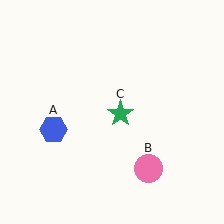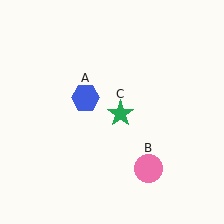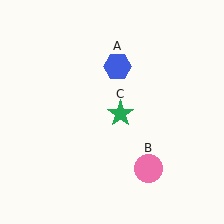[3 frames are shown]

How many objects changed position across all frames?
1 object changed position: blue hexagon (object A).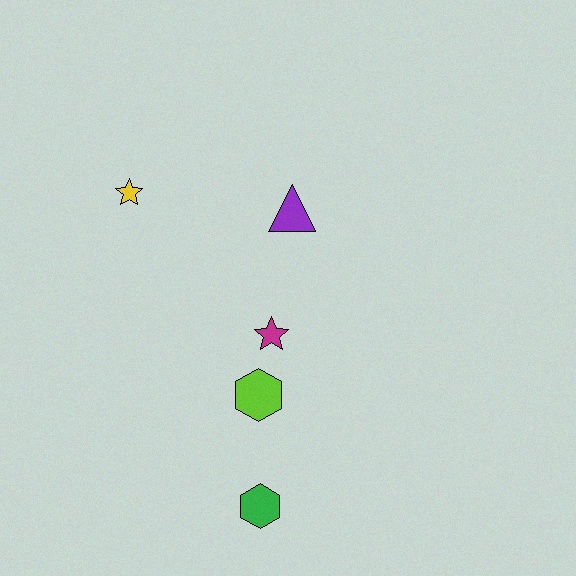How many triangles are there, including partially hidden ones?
There is 1 triangle.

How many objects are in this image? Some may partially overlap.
There are 5 objects.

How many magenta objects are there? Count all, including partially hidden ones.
There is 1 magenta object.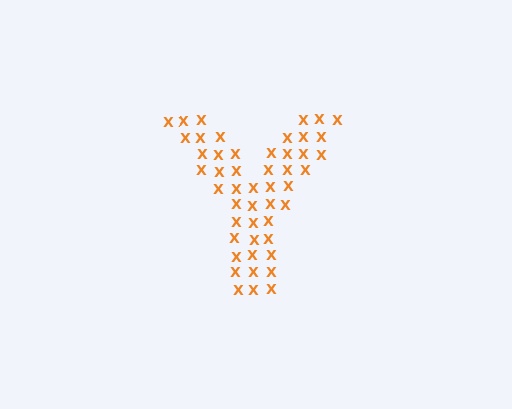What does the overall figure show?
The overall figure shows the letter Y.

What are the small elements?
The small elements are letter X's.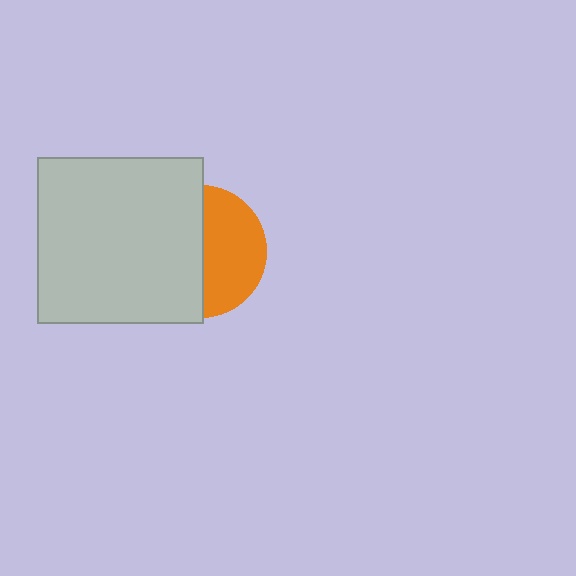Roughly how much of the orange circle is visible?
About half of it is visible (roughly 47%).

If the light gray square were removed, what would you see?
You would see the complete orange circle.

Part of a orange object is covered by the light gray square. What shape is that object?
It is a circle.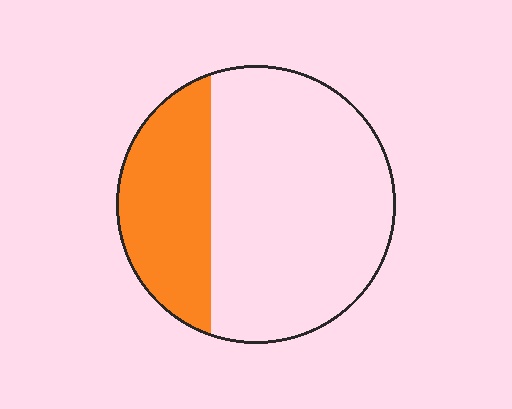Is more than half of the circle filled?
No.